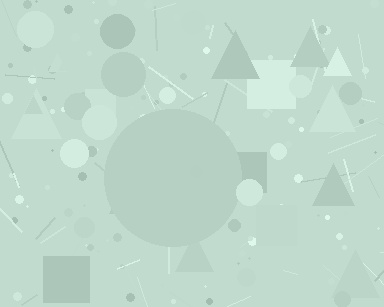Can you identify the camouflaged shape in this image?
The camouflaged shape is a circle.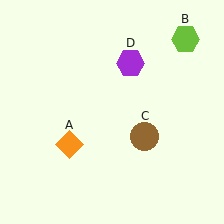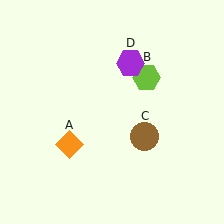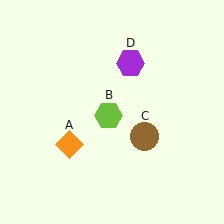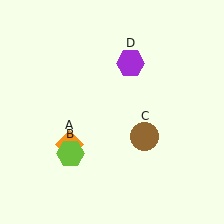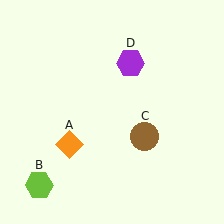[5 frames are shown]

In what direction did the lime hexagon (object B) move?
The lime hexagon (object B) moved down and to the left.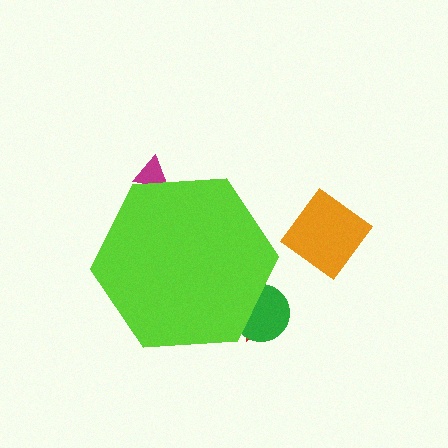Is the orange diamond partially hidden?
No, the orange diamond is fully visible.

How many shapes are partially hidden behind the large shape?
3 shapes are partially hidden.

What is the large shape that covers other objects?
A lime hexagon.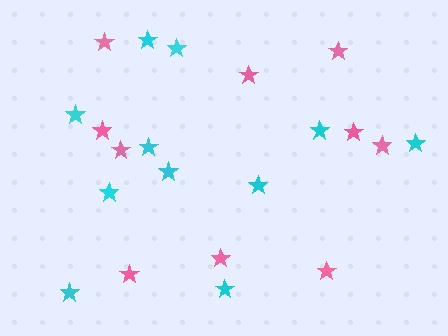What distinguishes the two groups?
There are 2 groups: one group of pink stars (10) and one group of cyan stars (11).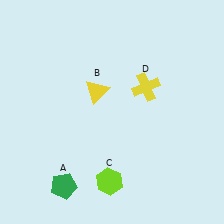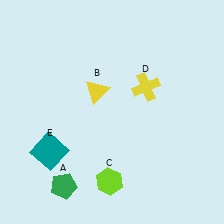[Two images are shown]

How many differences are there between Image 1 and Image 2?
There is 1 difference between the two images.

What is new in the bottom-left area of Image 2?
A teal square (E) was added in the bottom-left area of Image 2.